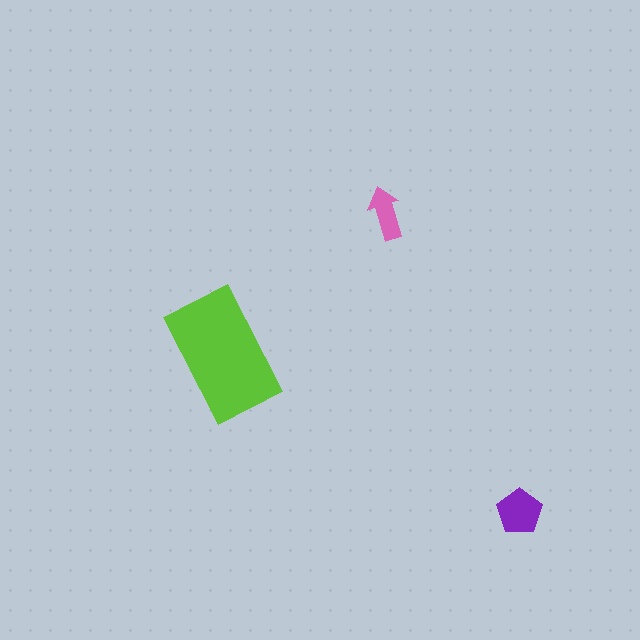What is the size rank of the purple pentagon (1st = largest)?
2nd.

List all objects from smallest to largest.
The pink arrow, the purple pentagon, the lime rectangle.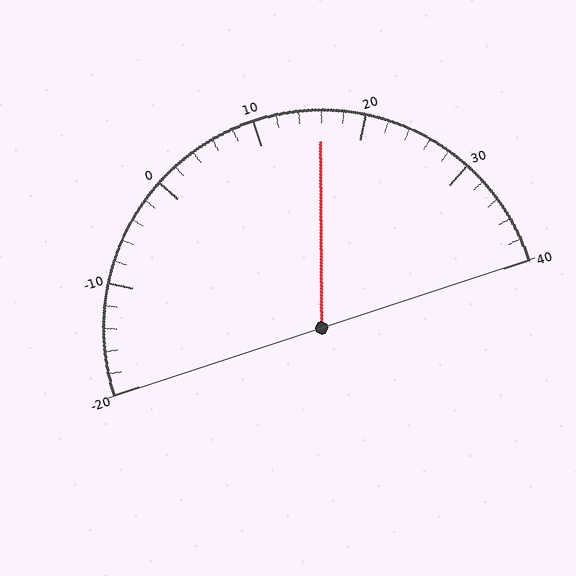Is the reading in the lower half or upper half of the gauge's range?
The reading is in the upper half of the range (-20 to 40).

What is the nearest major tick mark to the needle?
The nearest major tick mark is 20.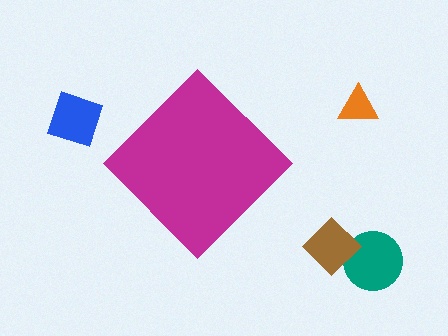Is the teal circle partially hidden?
No, the teal circle is fully visible.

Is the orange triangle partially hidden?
No, the orange triangle is fully visible.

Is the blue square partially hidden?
No, the blue square is fully visible.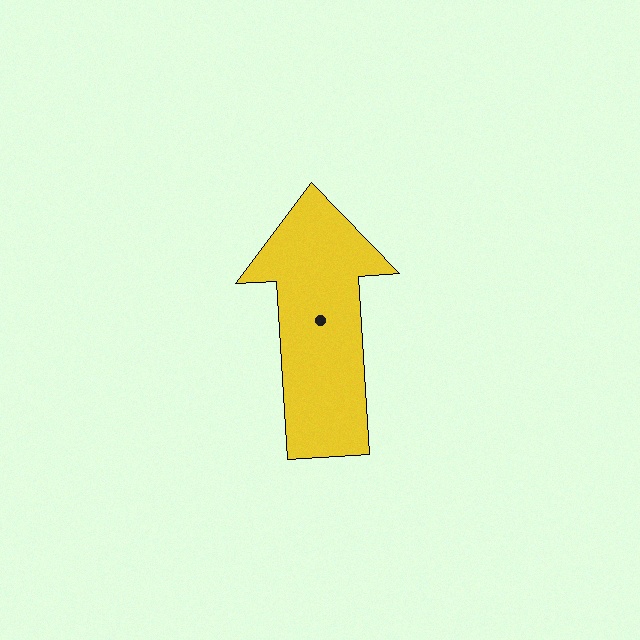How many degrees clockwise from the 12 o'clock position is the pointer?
Approximately 356 degrees.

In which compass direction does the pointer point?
North.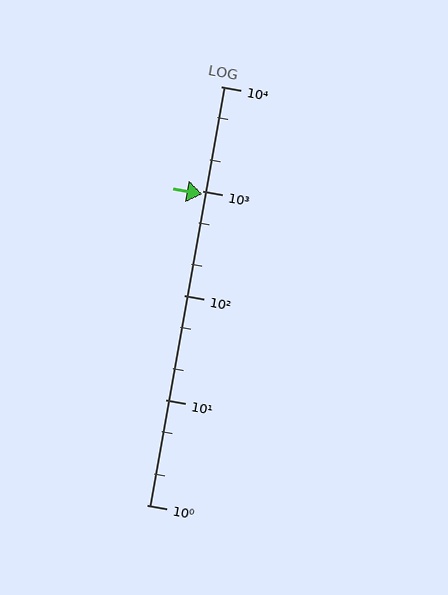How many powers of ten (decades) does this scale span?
The scale spans 4 decades, from 1 to 10000.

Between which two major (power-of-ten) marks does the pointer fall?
The pointer is between 100 and 1000.